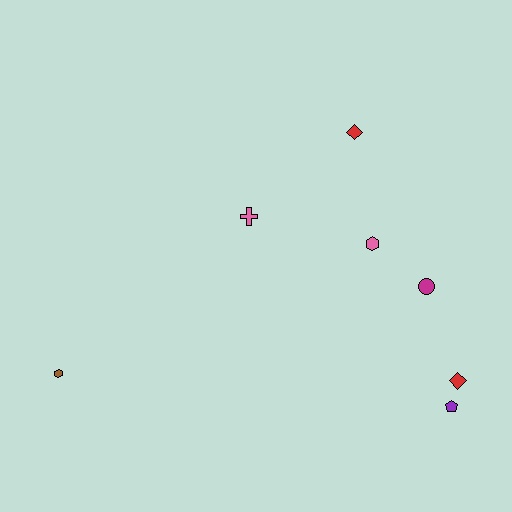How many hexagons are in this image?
There are 2 hexagons.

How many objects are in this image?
There are 7 objects.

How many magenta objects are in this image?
There is 1 magenta object.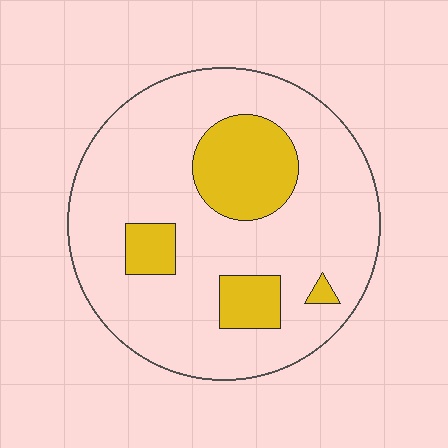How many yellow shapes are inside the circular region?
4.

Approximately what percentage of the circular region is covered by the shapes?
Approximately 20%.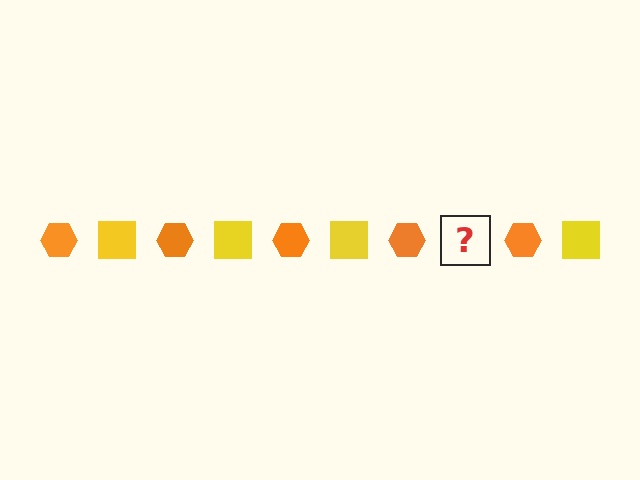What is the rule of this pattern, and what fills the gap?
The rule is that the pattern alternates between orange hexagon and yellow square. The gap should be filled with a yellow square.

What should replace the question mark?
The question mark should be replaced with a yellow square.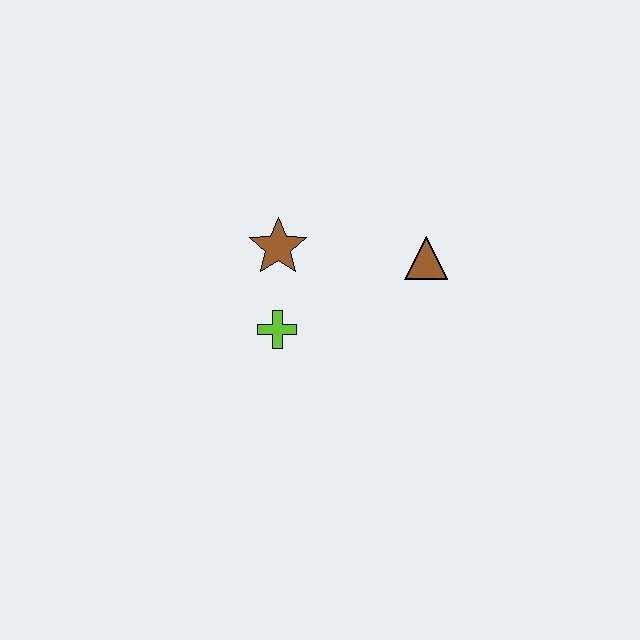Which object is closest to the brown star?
The lime cross is closest to the brown star.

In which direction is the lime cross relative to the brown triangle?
The lime cross is to the left of the brown triangle.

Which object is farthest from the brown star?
The brown triangle is farthest from the brown star.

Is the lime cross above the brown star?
No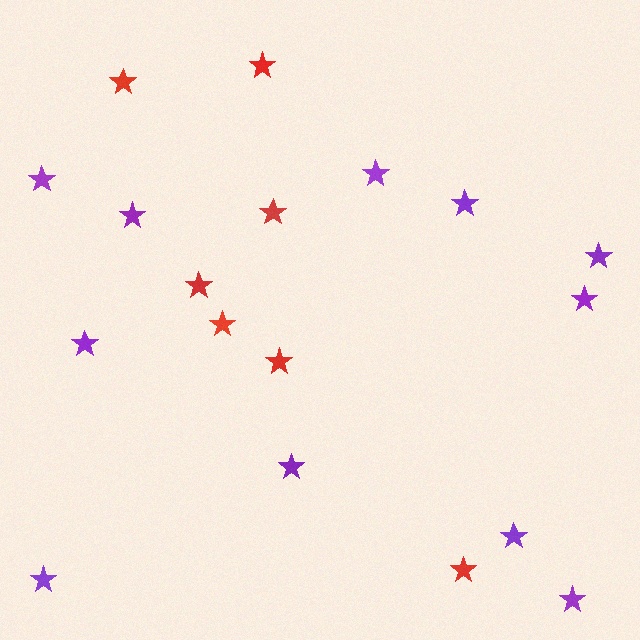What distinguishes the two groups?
There are 2 groups: one group of red stars (7) and one group of purple stars (11).